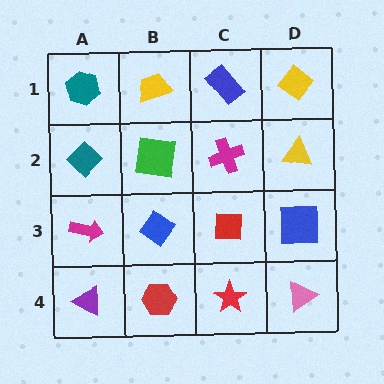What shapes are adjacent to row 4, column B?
A blue diamond (row 3, column B), a purple triangle (row 4, column A), a red star (row 4, column C).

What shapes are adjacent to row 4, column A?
A magenta arrow (row 3, column A), a red hexagon (row 4, column B).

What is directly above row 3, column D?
A yellow triangle.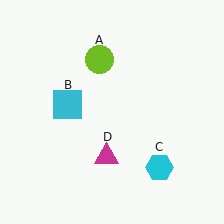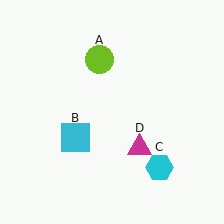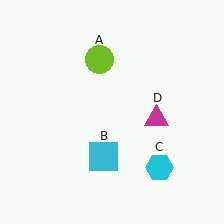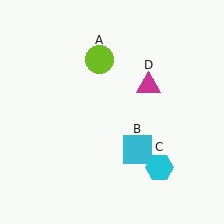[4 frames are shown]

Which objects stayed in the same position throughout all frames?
Lime circle (object A) and cyan hexagon (object C) remained stationary.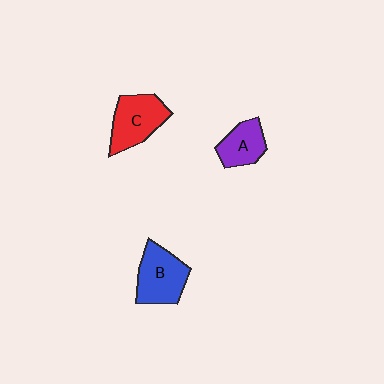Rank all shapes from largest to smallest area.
From largest to smallest: B (blue), C (red), A (purple).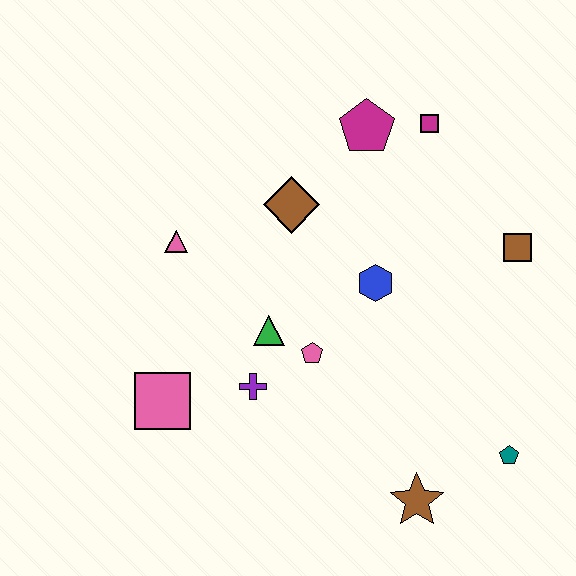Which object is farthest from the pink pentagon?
The magenta square is farthest from the pink pentagon.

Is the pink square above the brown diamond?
No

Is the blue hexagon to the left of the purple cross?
No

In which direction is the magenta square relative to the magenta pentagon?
The magenta square is to the right of the magenta pentagon.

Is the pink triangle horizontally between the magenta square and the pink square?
Yes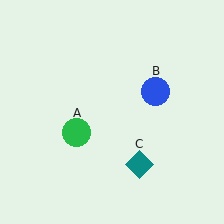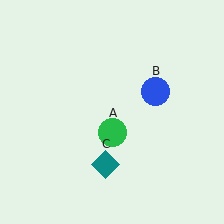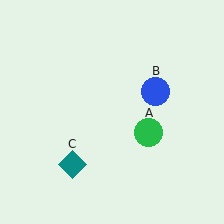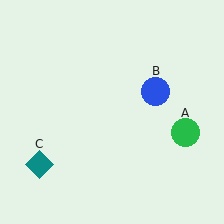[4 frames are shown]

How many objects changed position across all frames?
2 objects changed position: green circle (object A), teal diamond (object C).